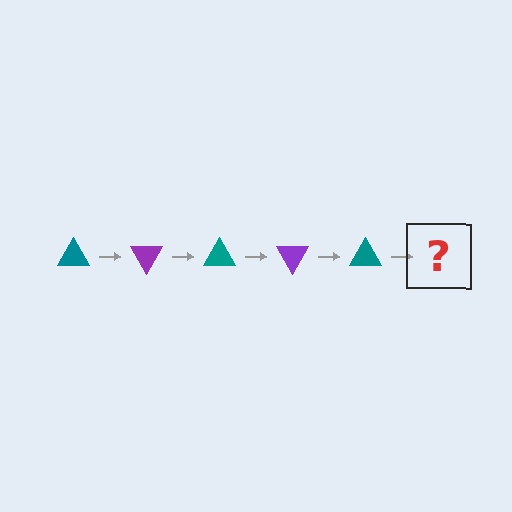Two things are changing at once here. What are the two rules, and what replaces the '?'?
The two rules are that it rotates 60 degrees each step and the color cycles through teal and purple. The '?' should be a purple triangle, rotated 300 degrees from the start.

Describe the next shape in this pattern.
It should be a purple triangle, rotated 300 degrees from the start.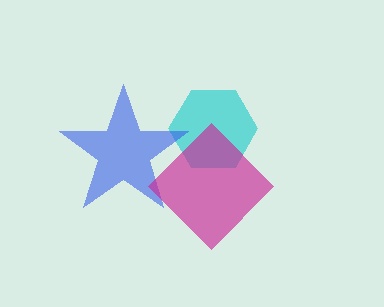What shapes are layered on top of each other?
The layered shapes are: a cyan hexagon, a blue star, a magenta diamond.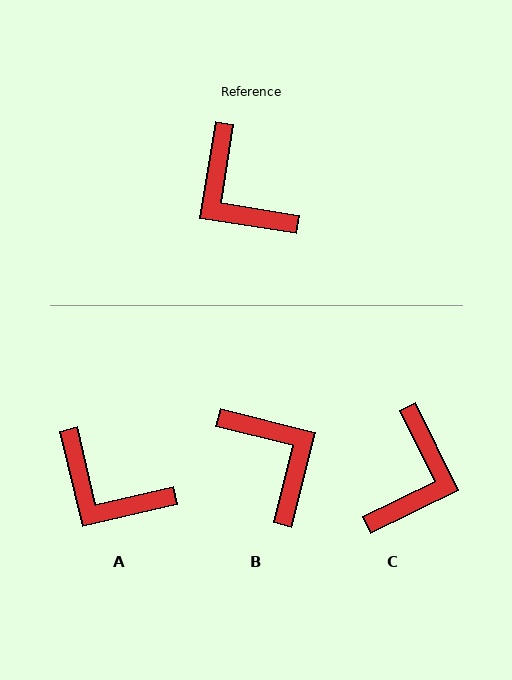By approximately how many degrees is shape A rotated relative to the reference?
Approximately 22 degrees counter-clockwise.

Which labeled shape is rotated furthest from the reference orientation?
B, about 175 degrees away.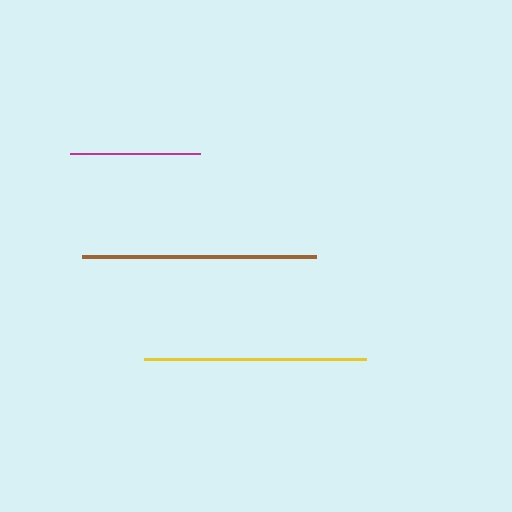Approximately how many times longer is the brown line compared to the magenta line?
The brown line is approximately 1.8 times the length of the magenta line.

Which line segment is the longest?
The brown line is the longest at approximately 234 pixels.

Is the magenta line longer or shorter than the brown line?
The brown line is longer than the magenta line.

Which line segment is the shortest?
The magenta line is the shortest at approximately 130 pixels.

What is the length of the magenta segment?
The magenta segment is approximately 130 pixels long.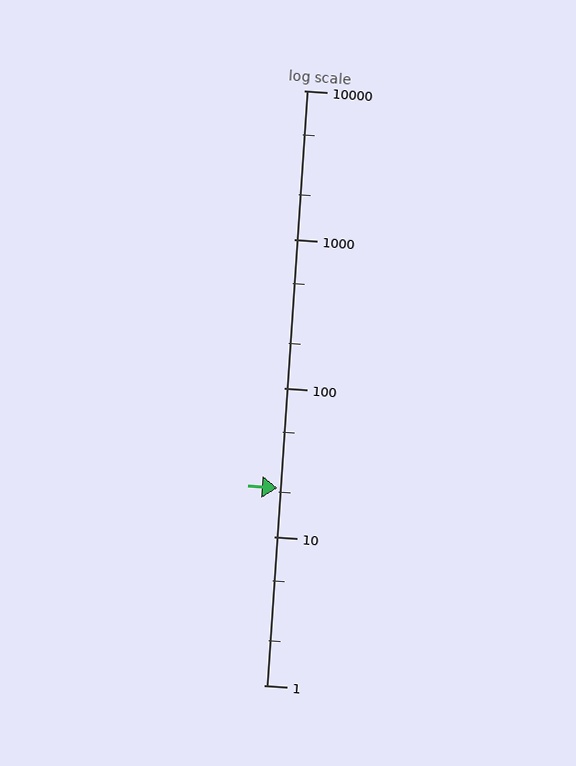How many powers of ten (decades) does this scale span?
The scale spans 4 decades, from 1 to 10000.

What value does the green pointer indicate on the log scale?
The pointer indicates approximately 21.